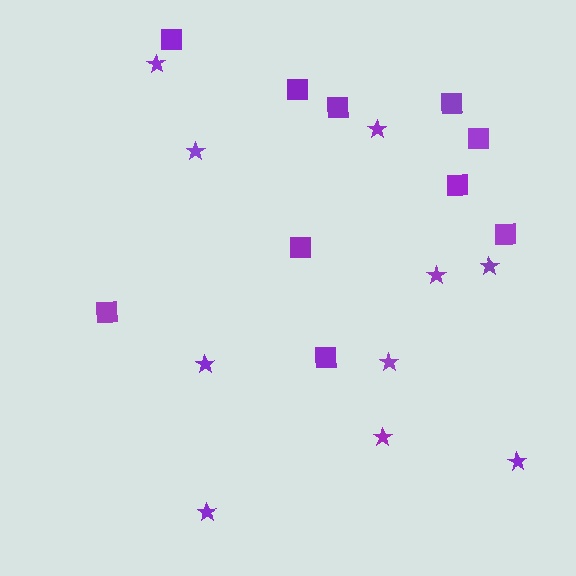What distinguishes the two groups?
There are 2 groups: one group of squares (10) and one group of stars (10).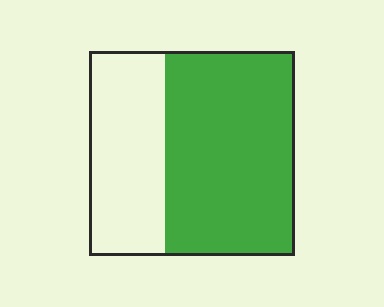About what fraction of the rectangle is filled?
About five eighths (5/8).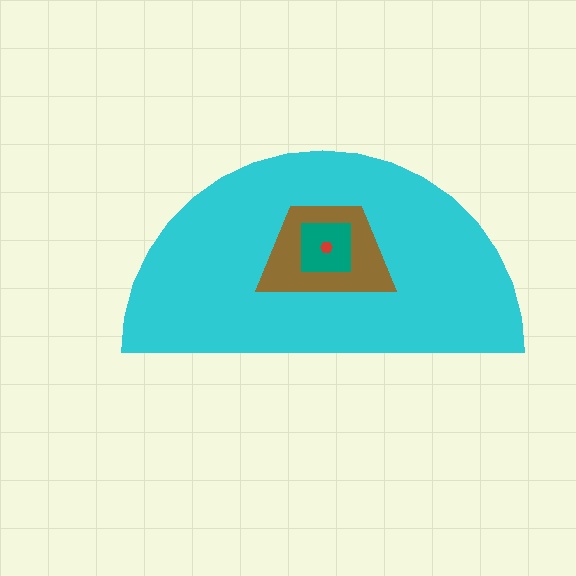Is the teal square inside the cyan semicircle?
Yes.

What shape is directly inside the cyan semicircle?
The brown trapezoid.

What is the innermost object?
The red hexagon.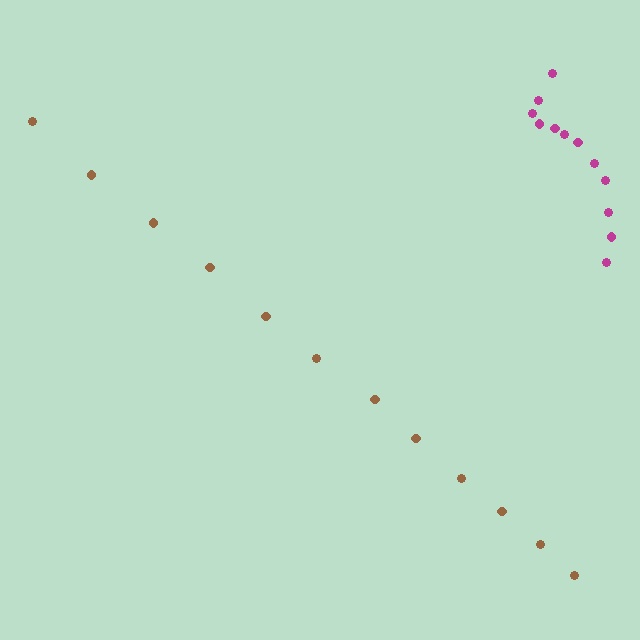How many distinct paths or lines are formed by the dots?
There are 2 distinct paths.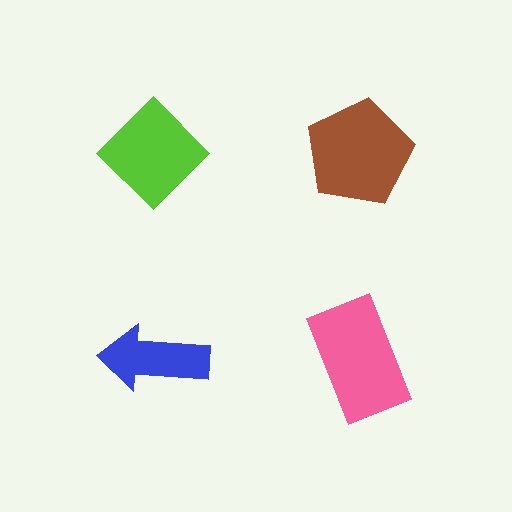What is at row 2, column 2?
A pink rectangle.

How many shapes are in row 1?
2 shapes.